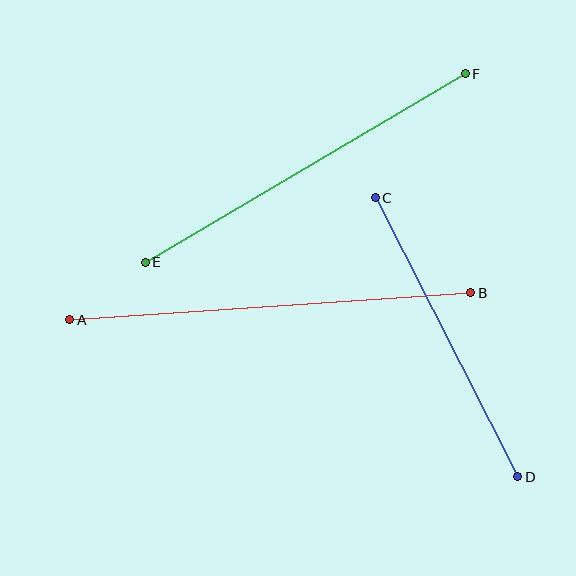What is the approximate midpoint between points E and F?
The midpoint is at approximately (305, 168) pixels.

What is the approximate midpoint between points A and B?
The midpoint is at approximately (270, 306) pixels.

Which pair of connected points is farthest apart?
Points A and B are farthest apart.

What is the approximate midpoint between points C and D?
The midpoint is at approximately (447, 337) pixels.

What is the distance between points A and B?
The distance is approximately 402 pixels.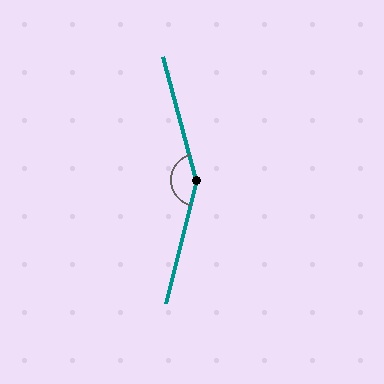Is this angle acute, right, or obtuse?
It is obtuse.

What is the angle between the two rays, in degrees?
Approximately 150 degrees.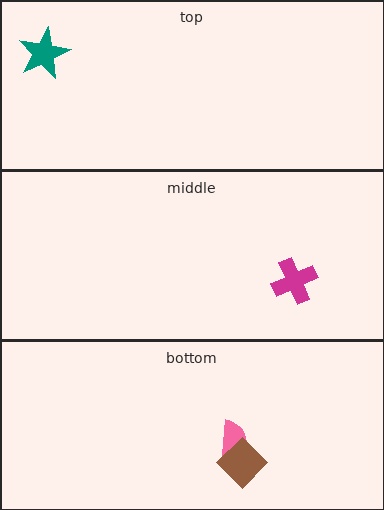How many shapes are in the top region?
1.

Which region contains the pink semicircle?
The bottom region.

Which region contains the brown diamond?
The bottom region.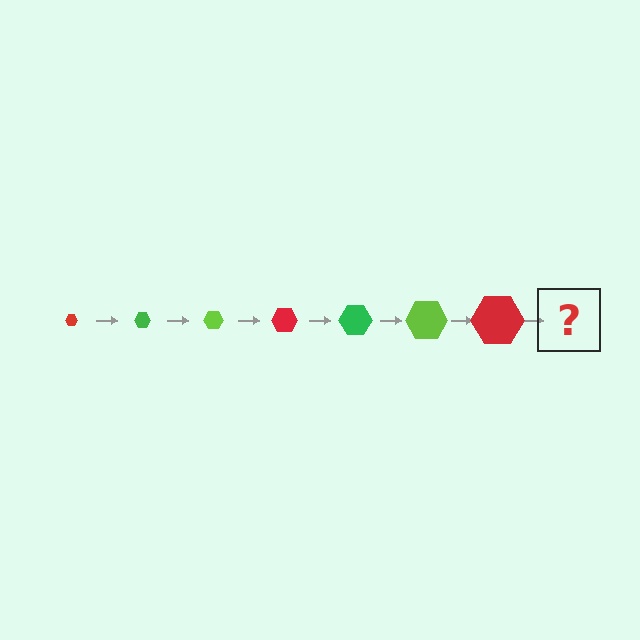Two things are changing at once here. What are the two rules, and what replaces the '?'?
The two rules are that the hexagon grows larger each step and the color cycles through red, green, and lime. The '?' should be a green hexagon, larger than the previous one.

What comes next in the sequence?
The next element should be a green hexagon, larger than the previous one.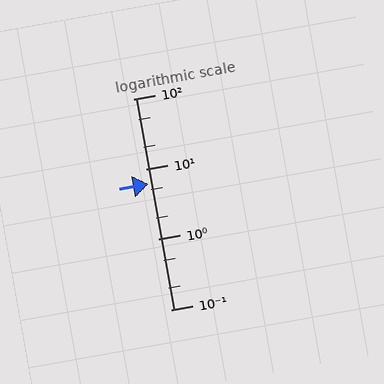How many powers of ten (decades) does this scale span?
The scale spans 3 decades, from 0.1 to 100.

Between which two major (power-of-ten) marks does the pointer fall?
The pointer is between 1 and 10.